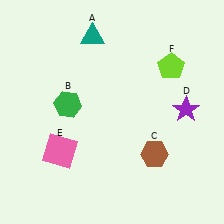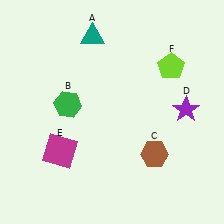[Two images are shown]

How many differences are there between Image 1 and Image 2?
There is 1 difference between the two images.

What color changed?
The square (E) changed from pink in Image 1 to magenta in Image 2.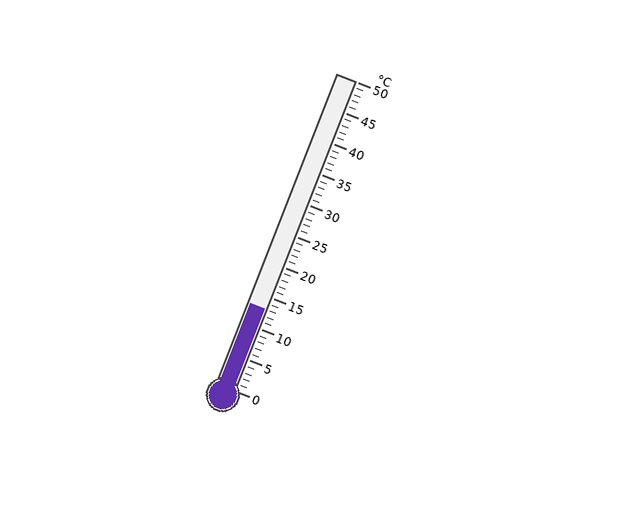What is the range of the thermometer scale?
The thermometer scale ranges from 0°C to 50°C.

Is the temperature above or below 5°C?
The temperature is above 5°C.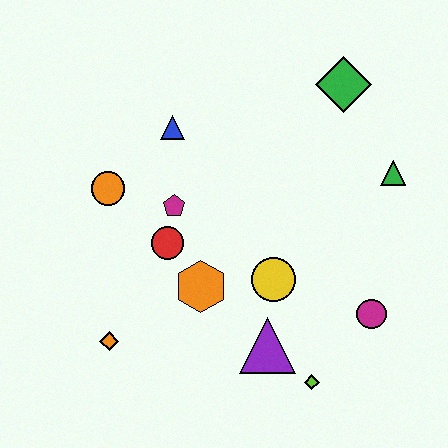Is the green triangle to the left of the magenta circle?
No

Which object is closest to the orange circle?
The magenta pentagon is closest to the orange circle.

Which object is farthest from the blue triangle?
The lime diamond is farthest from the blue triangle.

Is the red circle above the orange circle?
No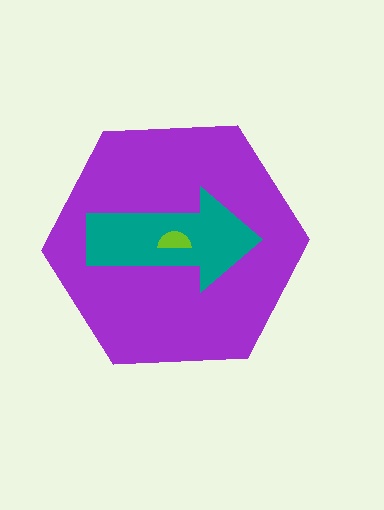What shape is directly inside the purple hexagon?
The teal arrow.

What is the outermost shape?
The purple hexagon.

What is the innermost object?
The lime semicircle.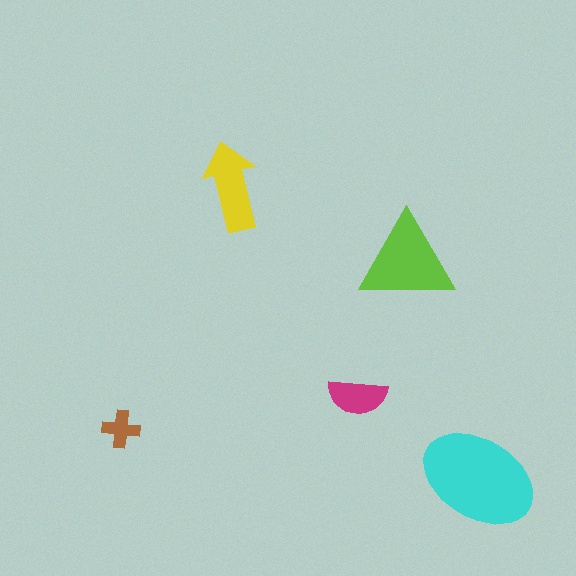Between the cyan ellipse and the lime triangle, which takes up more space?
The cyan ellipse.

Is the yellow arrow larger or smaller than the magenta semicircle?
Larger.